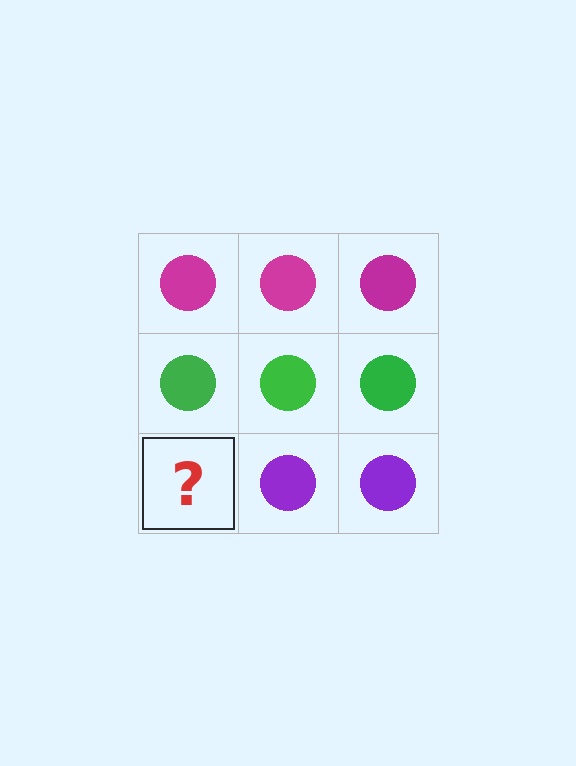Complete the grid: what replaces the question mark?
The question mark should be replaced with a purple circle.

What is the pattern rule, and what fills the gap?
The rule is that each row has a consistent color. The gap should be filled with a purple circle.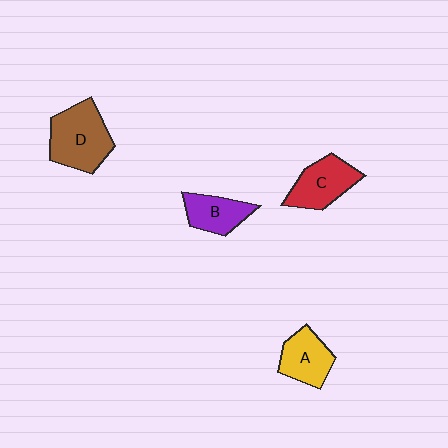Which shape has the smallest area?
Shape B (purple).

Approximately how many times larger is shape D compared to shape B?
Approximately 1.6 times.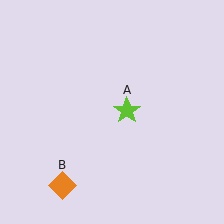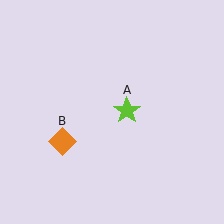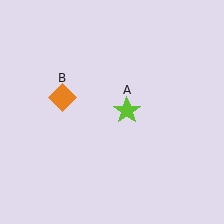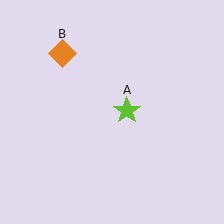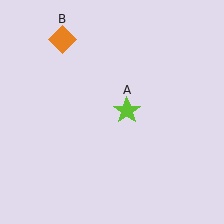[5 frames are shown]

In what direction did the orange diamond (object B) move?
The orange diamond (object B) moved up.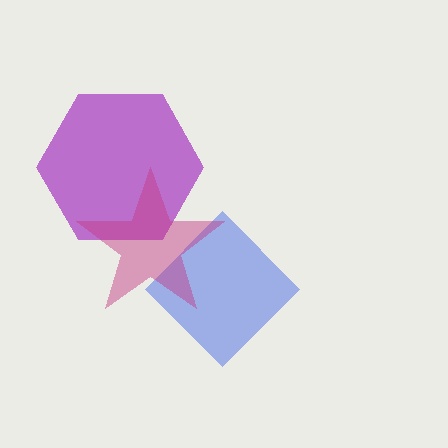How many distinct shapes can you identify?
There are 3 distinct shapes: a purple hexagon, a blue diamond, a magenta star.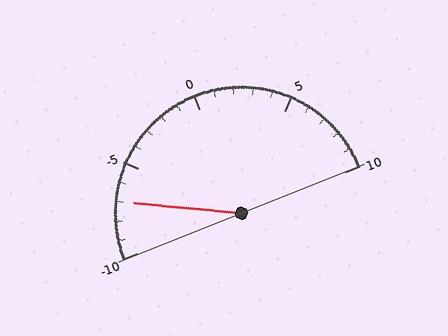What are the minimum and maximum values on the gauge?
The gauge ranges from -10 to 10.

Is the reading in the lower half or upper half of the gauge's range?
The reading is in the lower half of the range (-10 to 10).